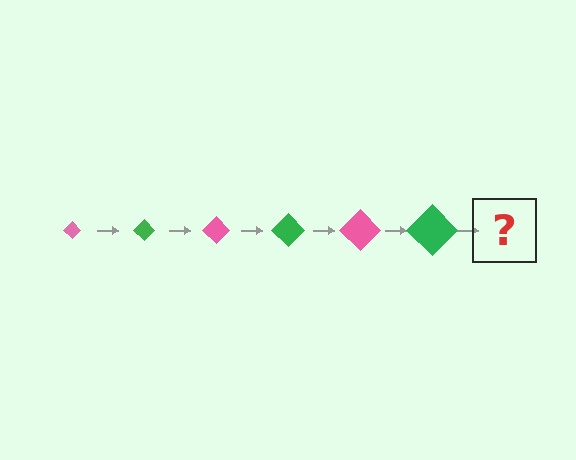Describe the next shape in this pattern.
It should be a pink diamond, larger than the previous one.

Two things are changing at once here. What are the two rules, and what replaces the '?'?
The two rules are that the diamond grows larger each step and the color cycles through pink and green. The '?' should be a pink diamond, larger than the previous one.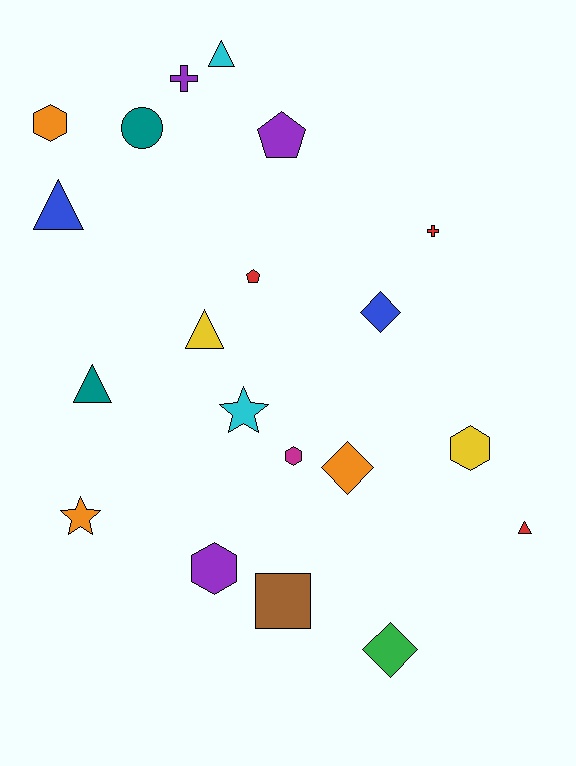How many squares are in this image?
There is 1 square.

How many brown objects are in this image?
There is 1 brown object.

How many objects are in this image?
There are 20 objects.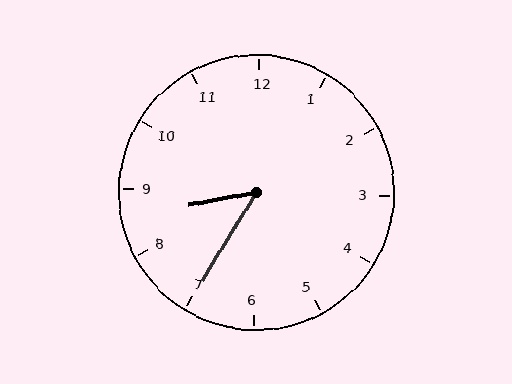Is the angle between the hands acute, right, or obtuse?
It is acute.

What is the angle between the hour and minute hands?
Approximately 48 degrees.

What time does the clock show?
8:35.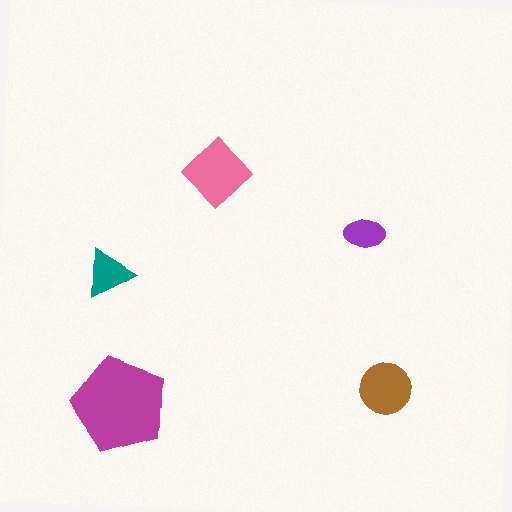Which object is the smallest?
The purple ellipse.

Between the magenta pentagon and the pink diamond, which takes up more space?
The magenta pentagon.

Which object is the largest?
The magenta pentagon.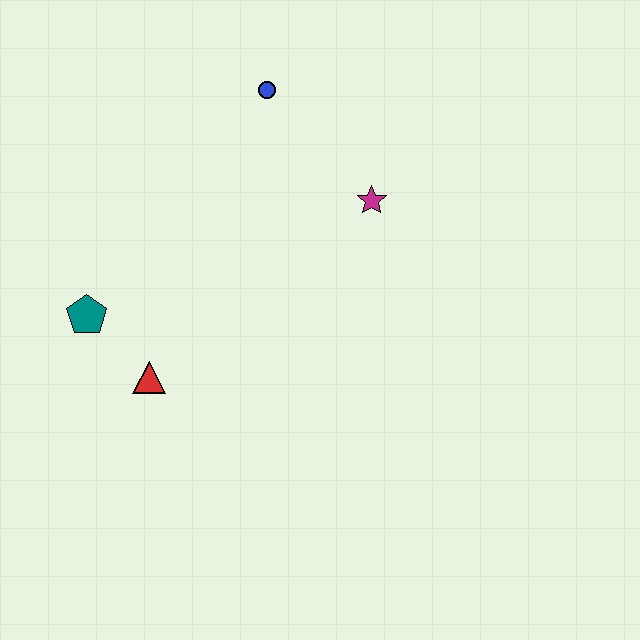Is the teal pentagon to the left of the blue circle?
Yes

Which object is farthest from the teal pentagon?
The magenta star is farthest from the teal pentagon.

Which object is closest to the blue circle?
The magenta star is closest to the blue circle.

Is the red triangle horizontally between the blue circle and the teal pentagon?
Yes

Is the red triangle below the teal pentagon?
Yes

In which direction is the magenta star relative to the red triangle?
The magenta star is to the right of the red triangle.